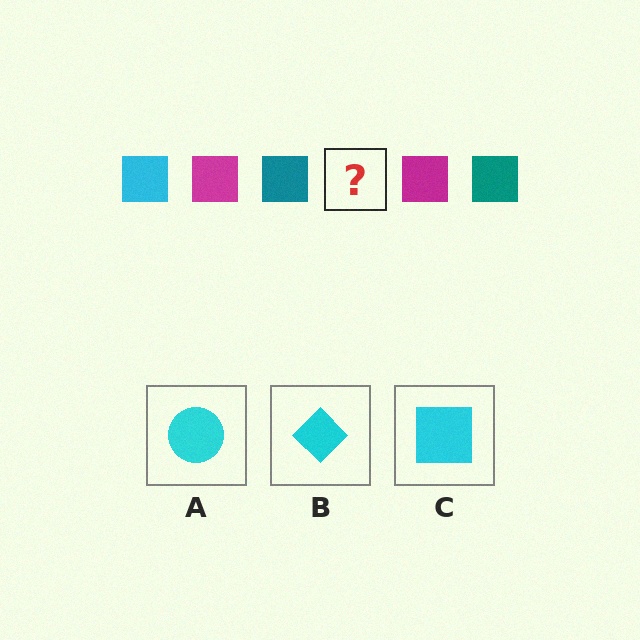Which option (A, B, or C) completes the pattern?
C.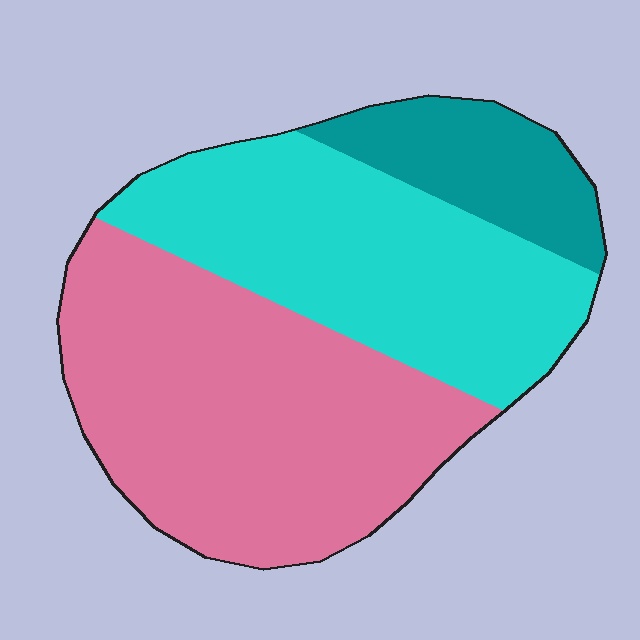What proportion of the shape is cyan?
Cyan takes up between a quarter and a half of the shape.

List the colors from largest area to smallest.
From largest to smallest: pink, cyan, teal.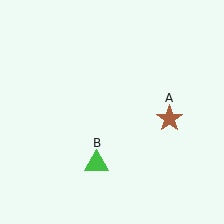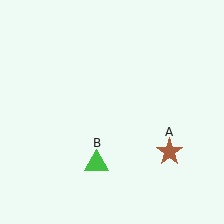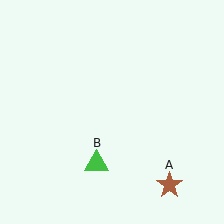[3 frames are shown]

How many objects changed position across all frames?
1 object changed position: brown star (object A).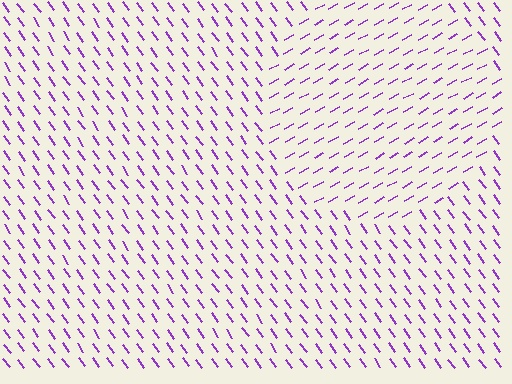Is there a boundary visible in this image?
Yes, there is a texture boundary formed by a change in line orientation.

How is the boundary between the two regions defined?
The boundary is defined purely by a change in line orientation (approximately 83 degrees difference). All lines are the same color and thickness.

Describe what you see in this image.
The image is filled with small purple line segments. A circle region in the image has lines oriented differently from the surrounding lines, creating a visible texture boundary.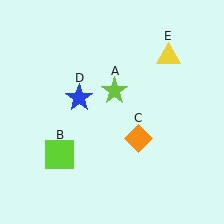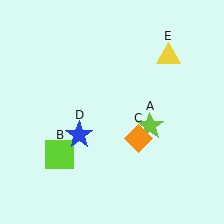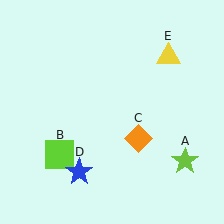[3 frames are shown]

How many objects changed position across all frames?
2 objects changed position: lime star (object A), blue star (object D).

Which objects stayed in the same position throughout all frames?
Lime square (object B) and orange diamond (object C) and yellow triangle (object E) remained stationary.